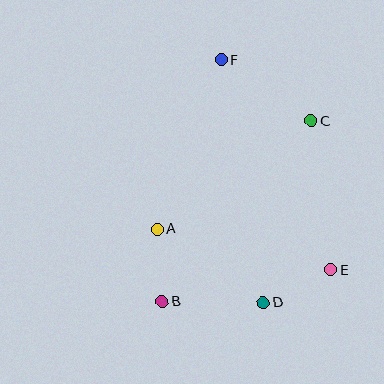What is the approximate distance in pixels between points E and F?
The distance between E and F is approximately 236 pixels.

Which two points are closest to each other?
Points A and B are closest to each other.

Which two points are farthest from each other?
Points B and F are farthest from each other.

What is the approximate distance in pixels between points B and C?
The distance between B and C is approximately 234 pixels.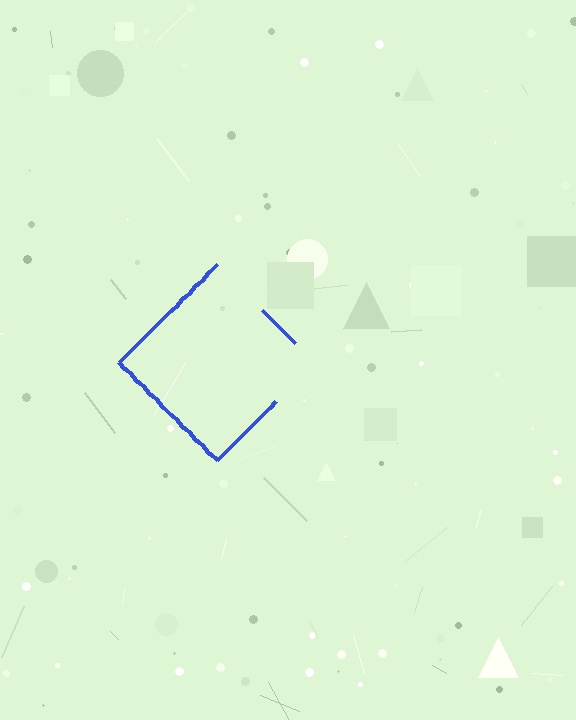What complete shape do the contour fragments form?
The contour fragments form a diamond.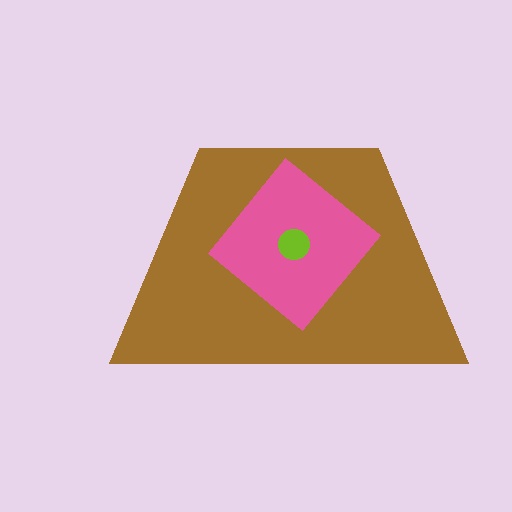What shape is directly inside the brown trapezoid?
The pink diamond.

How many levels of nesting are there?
3.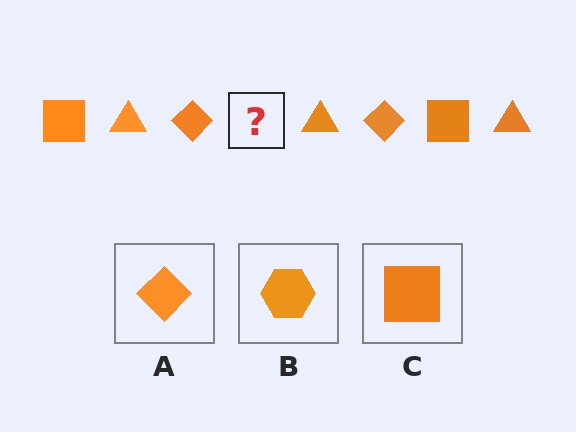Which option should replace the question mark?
Option C.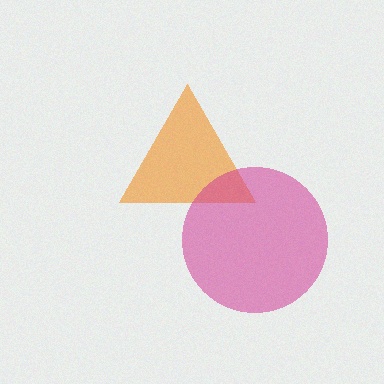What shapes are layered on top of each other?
The layered shapes are: an orange triangle, a magenta circle.